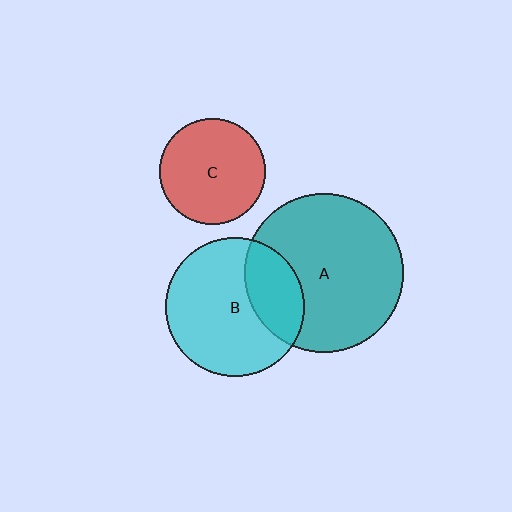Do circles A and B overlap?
Yes.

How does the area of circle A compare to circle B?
Approximately 1.3 times.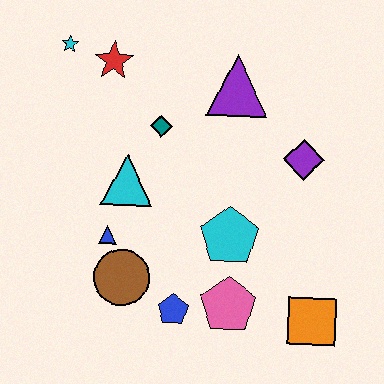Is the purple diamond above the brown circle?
Yes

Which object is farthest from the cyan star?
The orange square is farthest from the cyan star.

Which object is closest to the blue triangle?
The brown circle is closest to the blue triangle.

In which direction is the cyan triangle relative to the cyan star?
The cyan triangle is below the cyan star.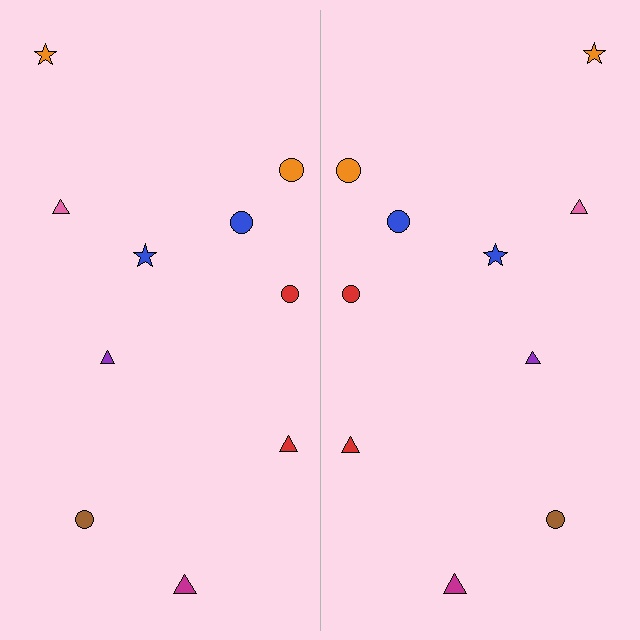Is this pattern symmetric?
Yes, this pattern has bilateral (reflection) symmetry.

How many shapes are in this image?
There are 20 shapes in this image.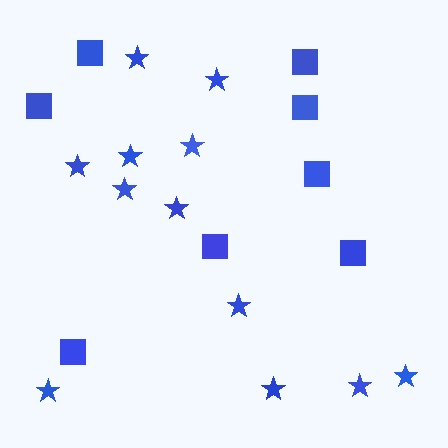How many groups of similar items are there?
There are 2 groups: one group of stars (12) and one group of squares (8).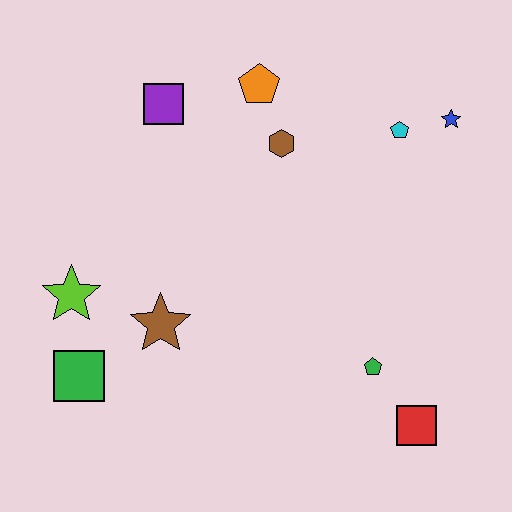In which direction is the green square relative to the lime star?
The green square is below the lime star.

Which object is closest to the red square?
The green pentagon is closest to the red square.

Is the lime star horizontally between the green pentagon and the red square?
No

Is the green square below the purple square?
Yes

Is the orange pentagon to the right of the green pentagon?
No